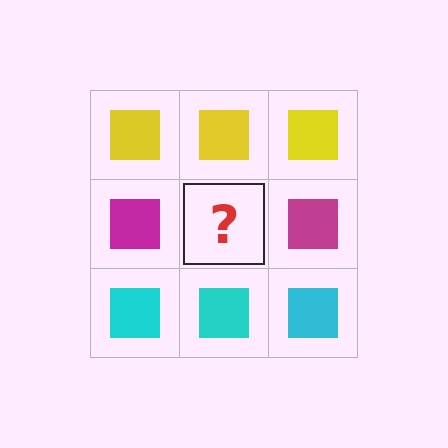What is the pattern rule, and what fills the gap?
The rule is that each row has a consistent color. The gap should be filled with a magenta square.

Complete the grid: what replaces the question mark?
The question mark should be replaced with a magenta square.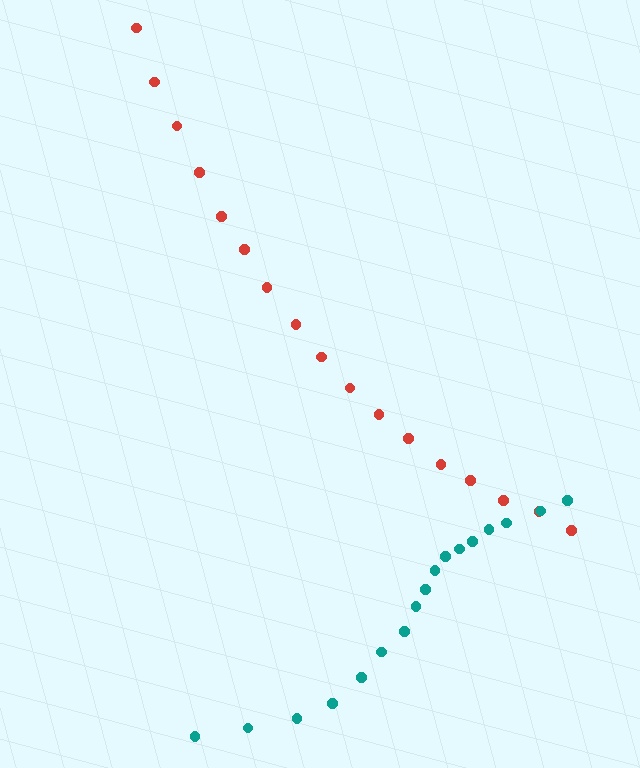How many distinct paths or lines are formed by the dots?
There are 2 distinct paths.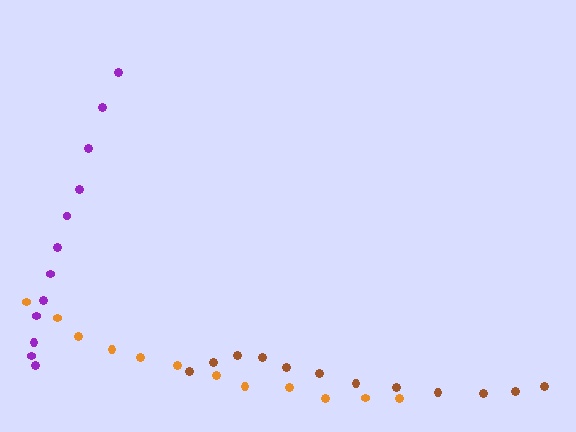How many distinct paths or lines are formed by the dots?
There are 3 distinct paths.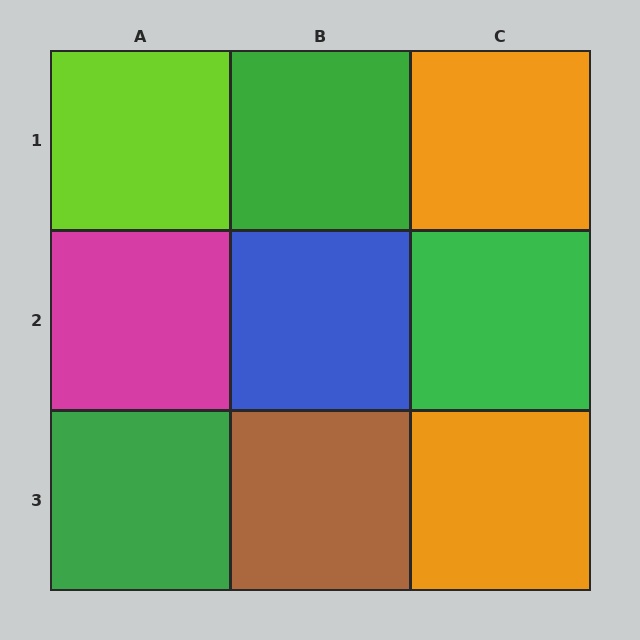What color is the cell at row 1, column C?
Orange.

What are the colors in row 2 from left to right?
Magenta, blue, green.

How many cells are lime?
1 cell is lime.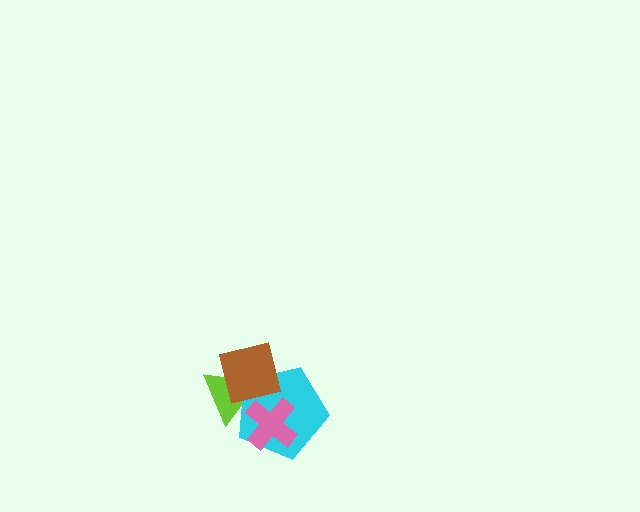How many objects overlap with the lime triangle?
3 objects overlap with the lime triangle.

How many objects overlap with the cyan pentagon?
3 objects overlap with the cyan pentagon.